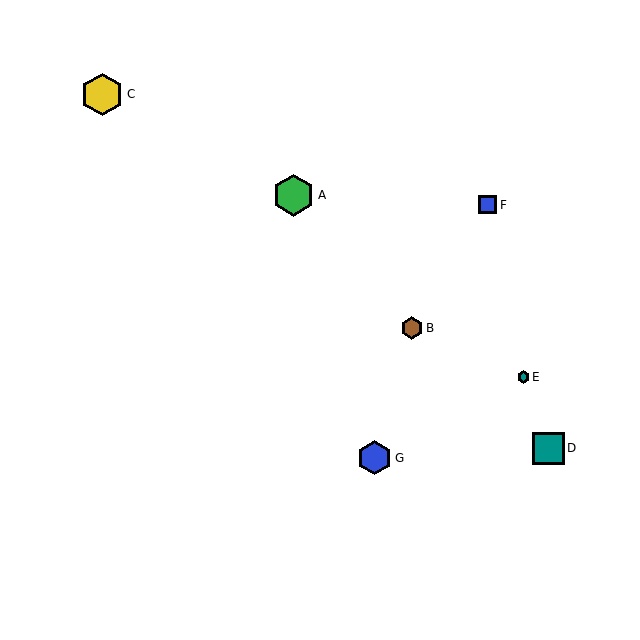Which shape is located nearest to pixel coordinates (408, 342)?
The brown hexagon (labeled B) at (412, 328) is nearest to that location.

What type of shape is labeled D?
Shape D is a teal square.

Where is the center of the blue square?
The center of the blue square is at (487, 205).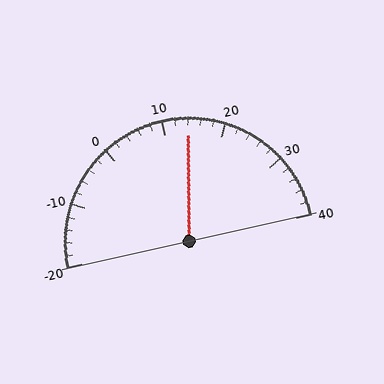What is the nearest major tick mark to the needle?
The nearest major tick mark is 10.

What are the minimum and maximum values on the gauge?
The gauge ranges from -20 to 40.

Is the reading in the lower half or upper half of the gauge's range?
The reading is in the upper half of the range (-20 to 40).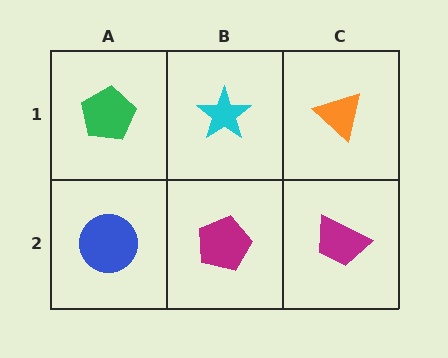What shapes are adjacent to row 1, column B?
A magenta pentagon (row 2, column B), a green pentagon (row 1, column A), an orange triangle (row 1, column C).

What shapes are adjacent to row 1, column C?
A magenta trapezoid (row 2, column C), a cyan star (row 1, column B).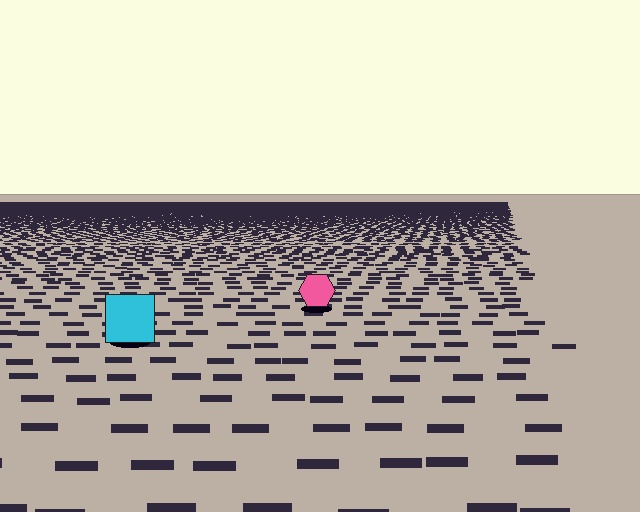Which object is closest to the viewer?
The cyan square is closest. The texture marks near it are larger and more spread out.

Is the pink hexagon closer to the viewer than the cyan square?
No. The cyan square is closer — you can tell from the texture gradient: the ground texture is coarser near it.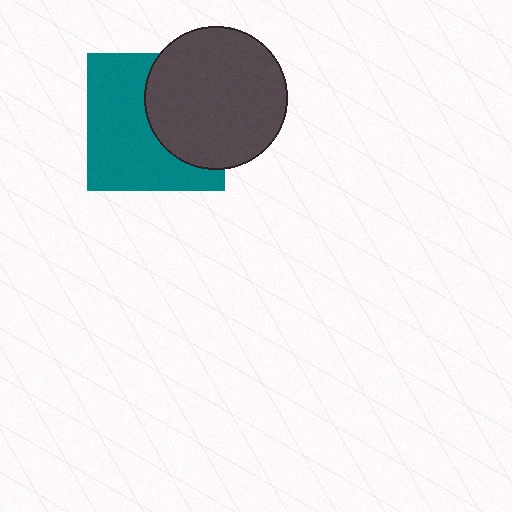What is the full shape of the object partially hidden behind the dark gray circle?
The partially hidden object is a teal square.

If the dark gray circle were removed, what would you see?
You would see the complete teal square.